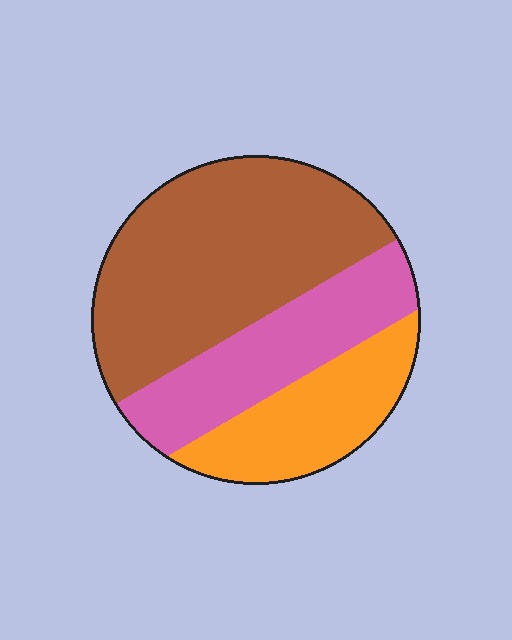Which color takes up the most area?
Brown, at roughly 50%.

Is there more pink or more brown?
Brown.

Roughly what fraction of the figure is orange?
Orange covers 23% of the figure.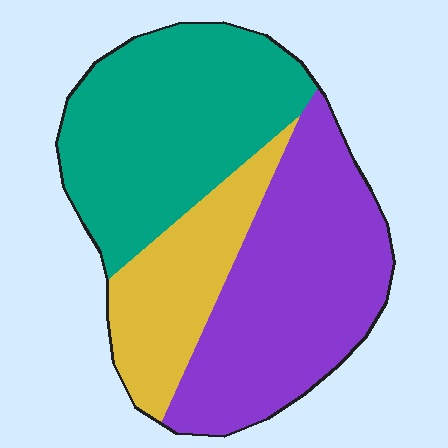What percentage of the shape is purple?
Purple takes up about two fifths (2/5) of the shape.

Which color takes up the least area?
Yellow, at roughly 20%.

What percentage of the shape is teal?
Teal covers about 40% of the shape.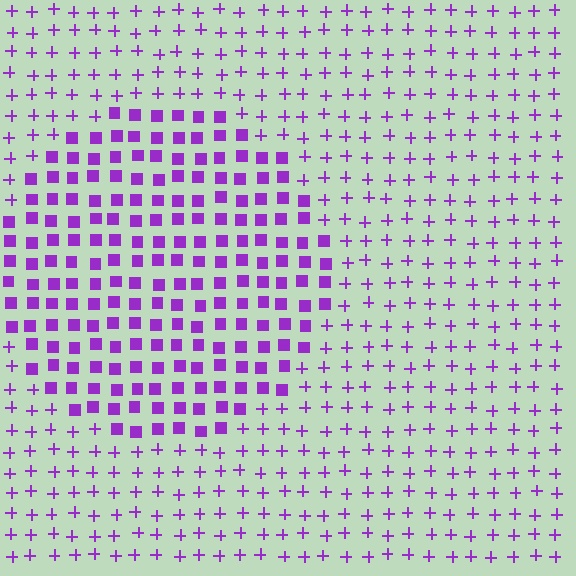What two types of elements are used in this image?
The image uses squares inside the circle region and plus signs outside it.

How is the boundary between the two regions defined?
The boundary is defined by a change in element shape: squares inside vs. plus signs outside. All elements share the same color and spacing.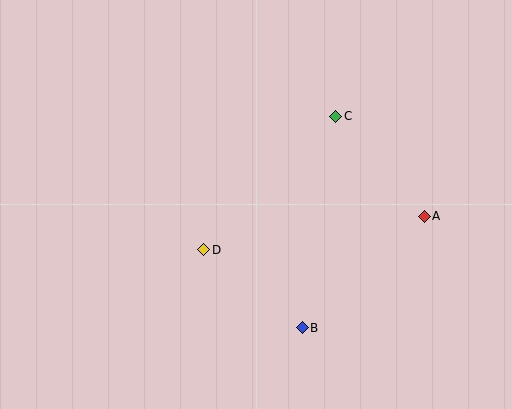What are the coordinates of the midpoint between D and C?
The midpoint between D and C is at (270, 183).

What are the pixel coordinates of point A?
Point A is at (424, 216).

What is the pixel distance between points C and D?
The distance between C and D is 188 pixels.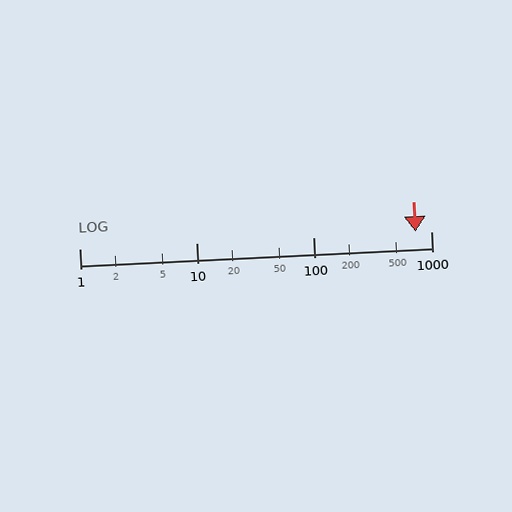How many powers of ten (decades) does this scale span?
The scale spans 3 decades, from 1 to 1000.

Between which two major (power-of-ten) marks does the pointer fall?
The pointer is between 100 and 1000.